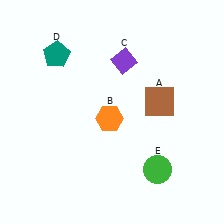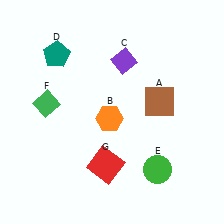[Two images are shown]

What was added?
A green diamond (F), a red square (G) were added in Image 2.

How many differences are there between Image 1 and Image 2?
There are 2 differences between the two images.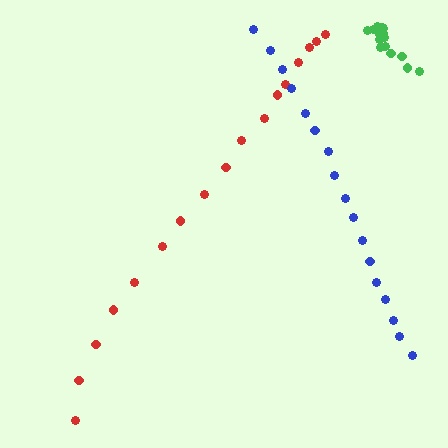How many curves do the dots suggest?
There are 3 distinct paths.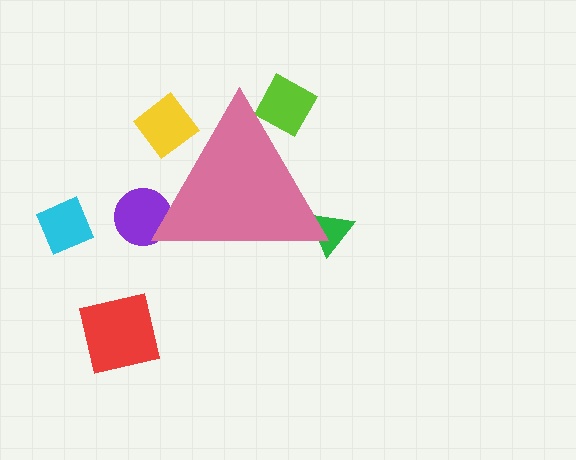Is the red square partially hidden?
No, the red square is fully visible.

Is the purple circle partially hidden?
Yes, the purple circle is partially hidden behind the pink triangle.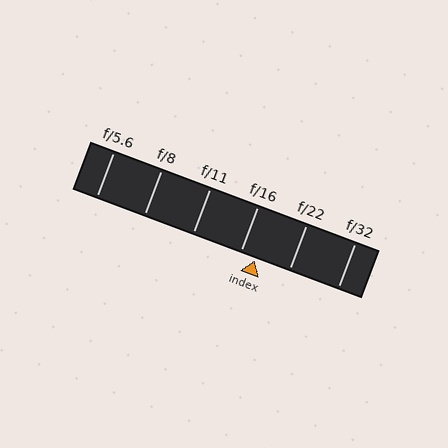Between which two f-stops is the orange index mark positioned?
The index mark is between f/16 and f/22.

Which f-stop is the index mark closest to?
The index mark is closest to f/16.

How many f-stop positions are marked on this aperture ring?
There are 6 f-stop positions marked.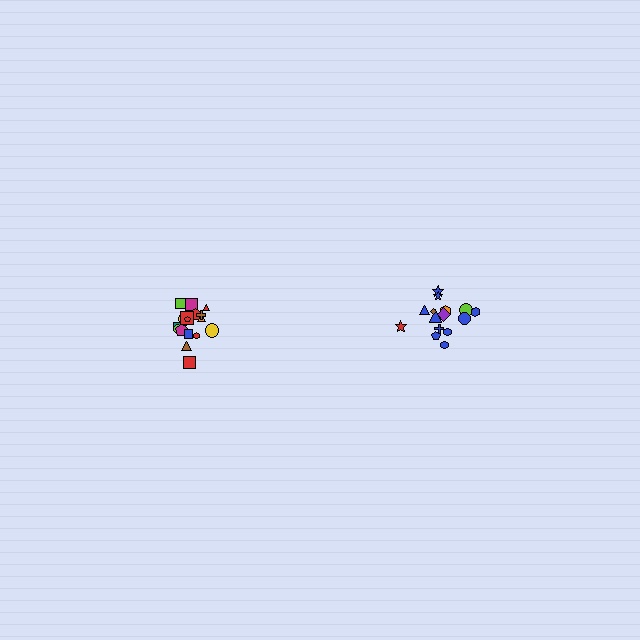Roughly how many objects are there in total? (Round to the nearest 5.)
Roughly 35 objects in total.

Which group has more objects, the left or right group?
The left group.